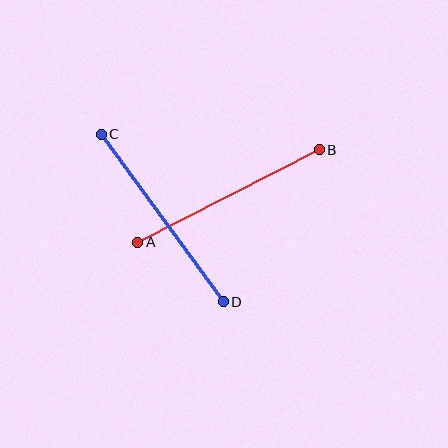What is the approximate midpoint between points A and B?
The midpoint is at approximately (228, 196) pixels.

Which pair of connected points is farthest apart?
Points C and D are farthest apart.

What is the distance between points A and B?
The distance is approximately 204 pixels.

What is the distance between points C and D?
The distance is approximately 207 pixels.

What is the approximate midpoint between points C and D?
The midpoint is at approximately (162, 218) pixels.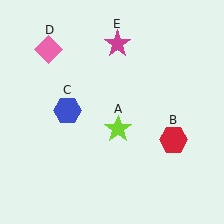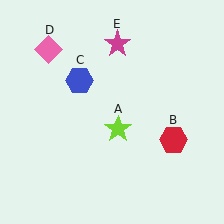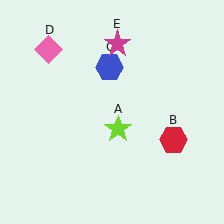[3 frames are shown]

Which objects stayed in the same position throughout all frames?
Lime star (object A) and red hexagon (object B) and pink diamond (object D) and magenta star (object E) remained stationary.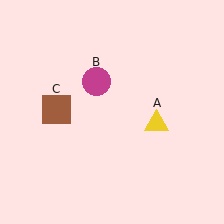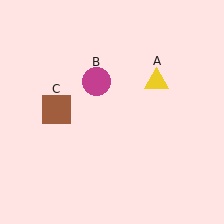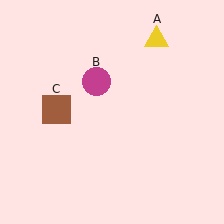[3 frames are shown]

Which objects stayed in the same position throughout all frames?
Magenta circle (object B) and brown square (object C) remained stationary.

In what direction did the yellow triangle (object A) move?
The yellow triangle (object A) moved up.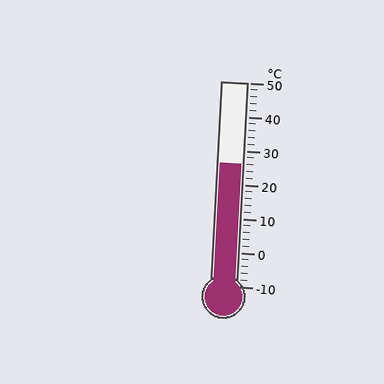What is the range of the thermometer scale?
The thermometer scale ranges from -10°C to 50°C.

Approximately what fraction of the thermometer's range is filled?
The thermometer is filled to approximately 60% of its range.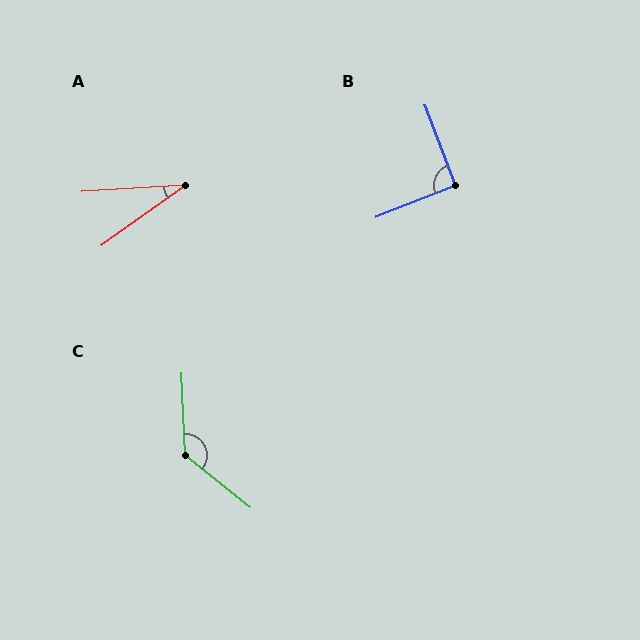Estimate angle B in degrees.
Approximately 91 degrees.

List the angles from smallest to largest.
A (32°), B (91°), C (131°).